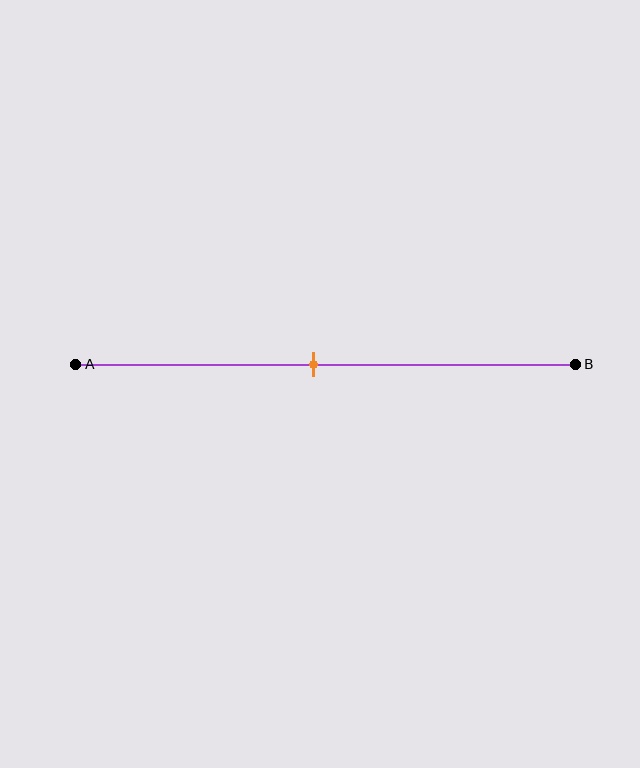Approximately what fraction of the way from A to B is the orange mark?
The orange mark is approximately 50% of the way from A to B.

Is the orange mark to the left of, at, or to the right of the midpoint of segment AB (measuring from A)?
The orange mark is approximately at the midpoint of segment AB.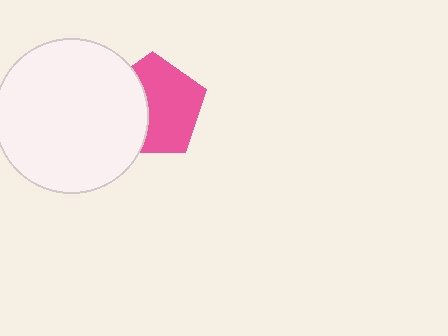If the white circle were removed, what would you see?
You would see the complete pink pentagon.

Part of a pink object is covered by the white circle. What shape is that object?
It is a pentagon.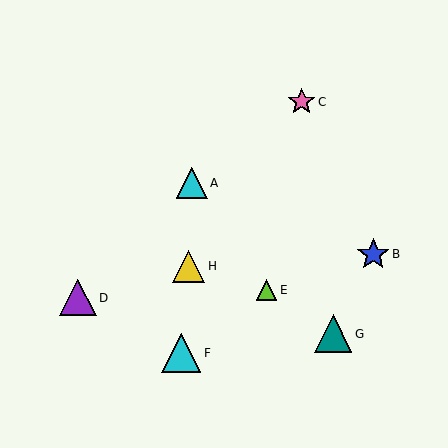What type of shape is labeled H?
Shape H is a yellow triangle.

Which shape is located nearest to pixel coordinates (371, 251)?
The blue star (labeled B) at (373, 254) is nearest to that location.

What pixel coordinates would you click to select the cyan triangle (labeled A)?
Click at (192, 183) to select the cyan triangle A.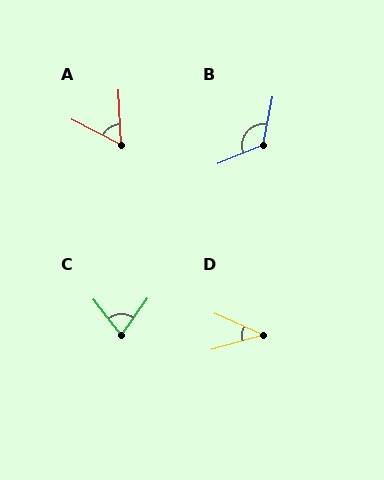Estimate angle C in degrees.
Approximately 73 degrees.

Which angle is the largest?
B, at approximately 123 degrees.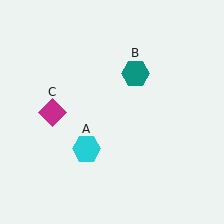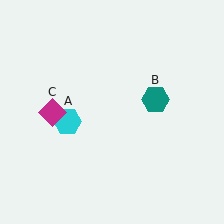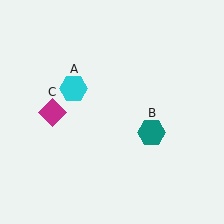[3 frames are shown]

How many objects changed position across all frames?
2 objects changed position: cyan hexagon (object A), teal hexagon (object B).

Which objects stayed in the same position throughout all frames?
Magenta diamond (object C) remained stationary.